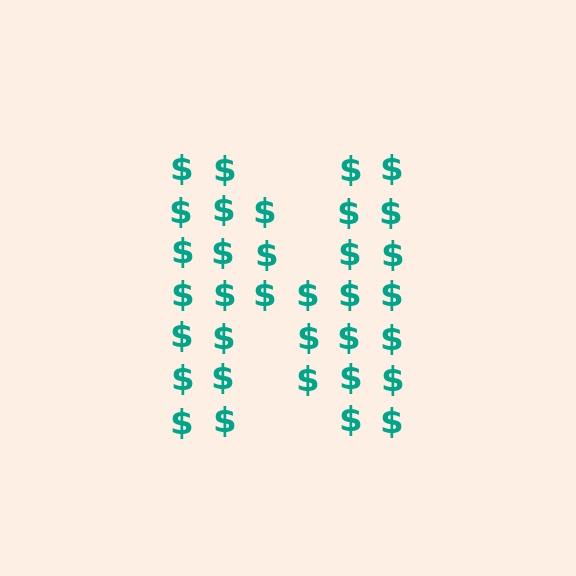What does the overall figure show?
The overall figure shows the letter N.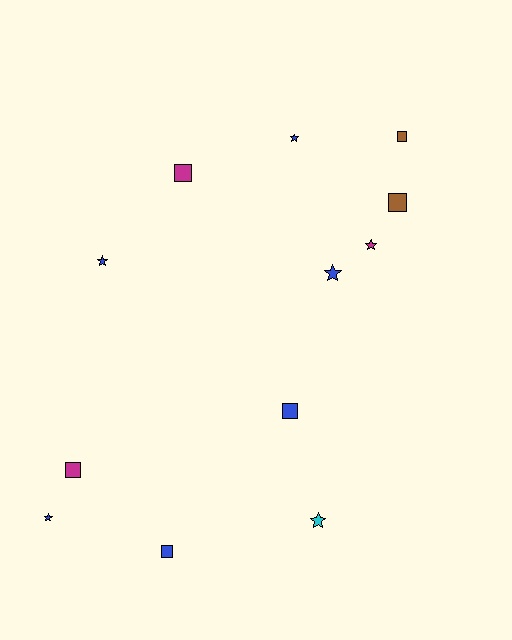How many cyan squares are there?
There are no cyan squares.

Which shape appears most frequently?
Square, with 6 objects.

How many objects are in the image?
There are 12 objects.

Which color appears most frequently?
Blue, with 6 objects.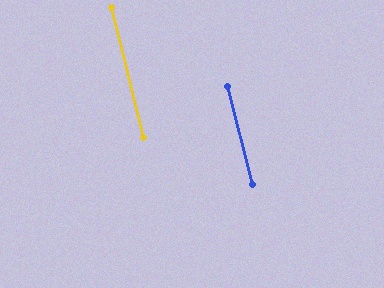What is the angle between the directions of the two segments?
Approximately 0 degrees.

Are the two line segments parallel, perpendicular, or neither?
Parallel — their directions differ by only 0.2°.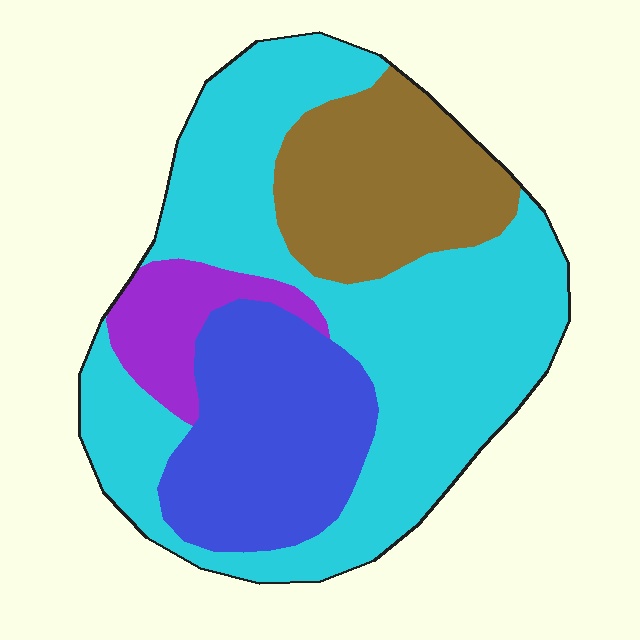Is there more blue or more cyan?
Cyan.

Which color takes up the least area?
Purple, at roughly 10%.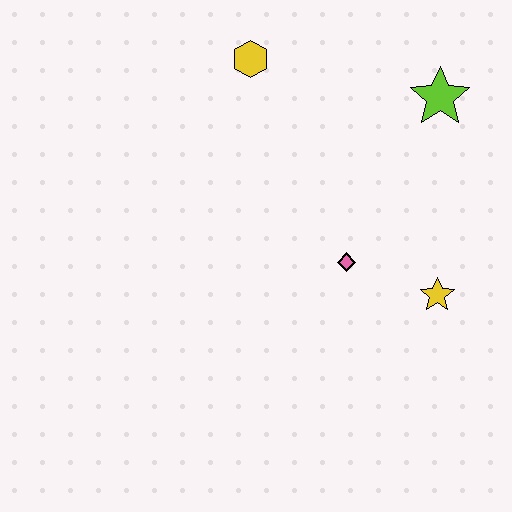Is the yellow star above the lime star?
No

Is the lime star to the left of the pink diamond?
No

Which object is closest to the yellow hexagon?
The lime star is closest to the yellow hexagon.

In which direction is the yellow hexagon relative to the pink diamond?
The yellow hexagon is above the pink diamond.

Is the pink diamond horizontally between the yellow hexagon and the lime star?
Yes